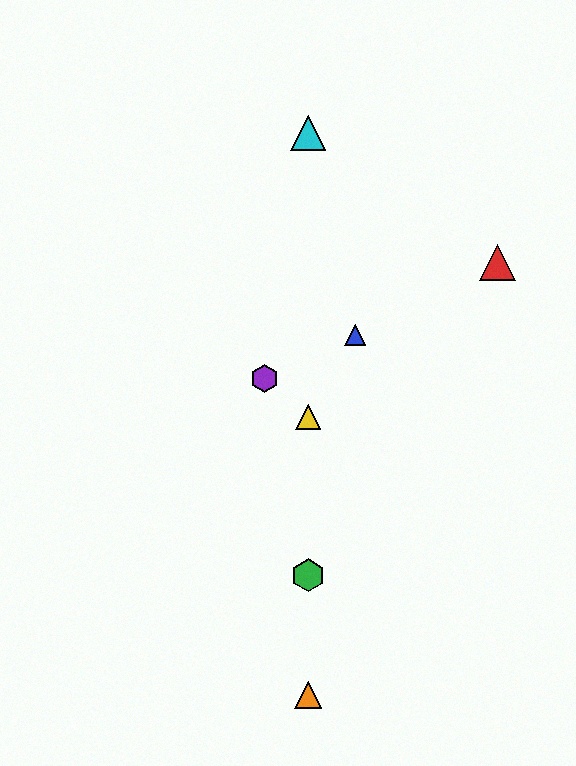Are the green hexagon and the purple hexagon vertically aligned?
No, the green hexagon is at x≈308 and the purple hexagon is at x≈265.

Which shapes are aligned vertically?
The green hexagon, the yellow triangle, the orange triangle, the cyan triangle are aligned vertically.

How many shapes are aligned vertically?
4 shapes (the green hexagon, the yellow triangle, the orange triangle, the cyan triangle) are aligned vertically.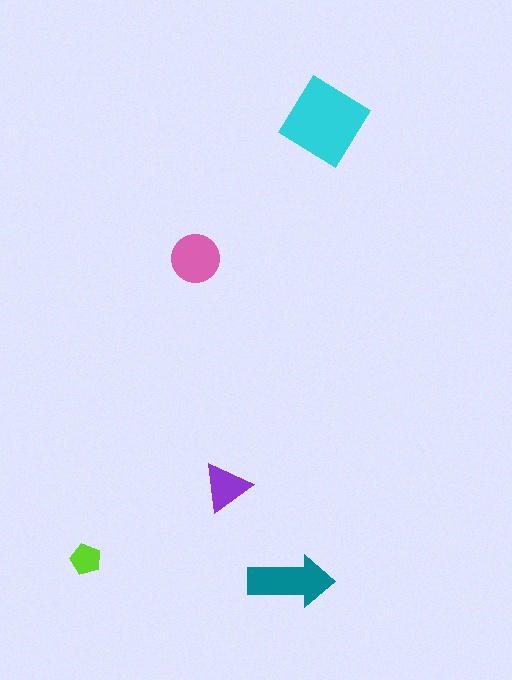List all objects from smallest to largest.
The lime pentagon, the purple triangle, the pink circle, the teal arrow, the cyan diamond.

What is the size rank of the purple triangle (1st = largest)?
4th.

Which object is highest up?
The cyan diamond is topmost.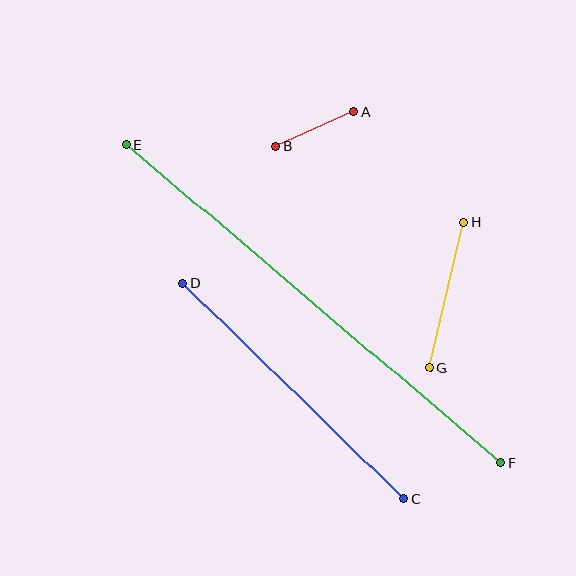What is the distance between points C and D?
The distance is approximately 309 pixels.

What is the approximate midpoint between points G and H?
The midpoint is at approximately (446, 295) pixels.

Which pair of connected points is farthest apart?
Points E and F are farthest apart.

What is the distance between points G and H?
The distance is approximately 149 pixels.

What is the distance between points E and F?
The distance is approximately 491 pixels.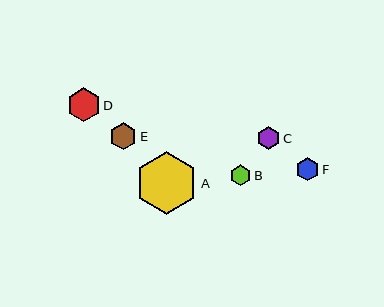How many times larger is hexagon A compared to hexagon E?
Hexagon A is approximately 2.3 times the size of hexagon E.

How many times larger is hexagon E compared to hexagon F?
Hexagon E is approximately 1.2 times the size of hexagon F.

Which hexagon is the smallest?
Hexagon B is the smallest with a size of approximately 21 pixels.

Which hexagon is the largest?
Hexagon A is the largest with a size of approximately 63 pixels.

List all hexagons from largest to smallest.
From largest to smallest: A, D, E, F, C, B.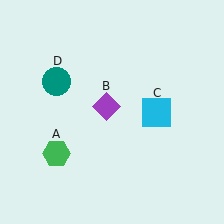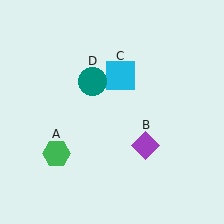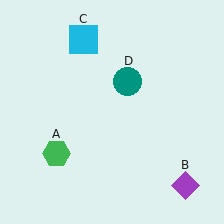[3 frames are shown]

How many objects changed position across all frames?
3 objects changed position: purple diamond (object B), cyan square (object C), teal circle (object D).